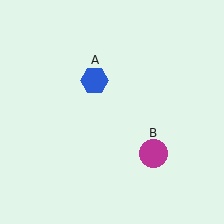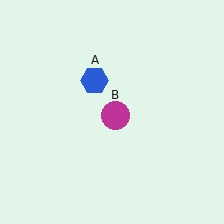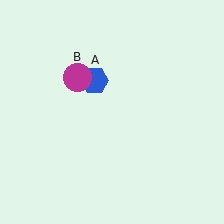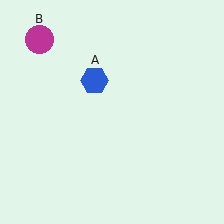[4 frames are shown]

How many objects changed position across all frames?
1 object changed position: magenta circle (object B).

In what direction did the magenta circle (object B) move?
The magenta circle (object B) moved up and to the left.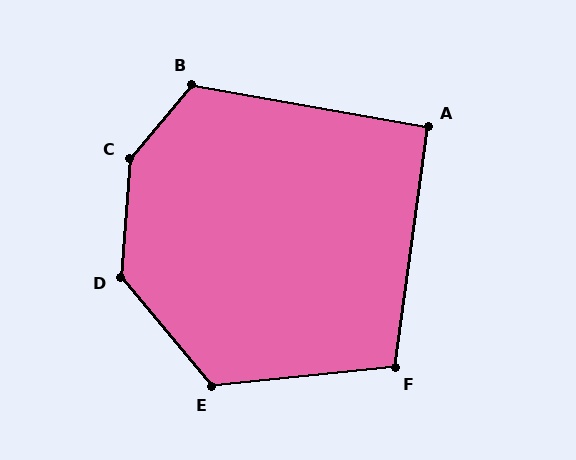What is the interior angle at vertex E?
Approximately 124 degrees (obtuse).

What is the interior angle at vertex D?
Approximately 136 degrees (obtuse).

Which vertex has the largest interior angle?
C, at approximately 144 degrees.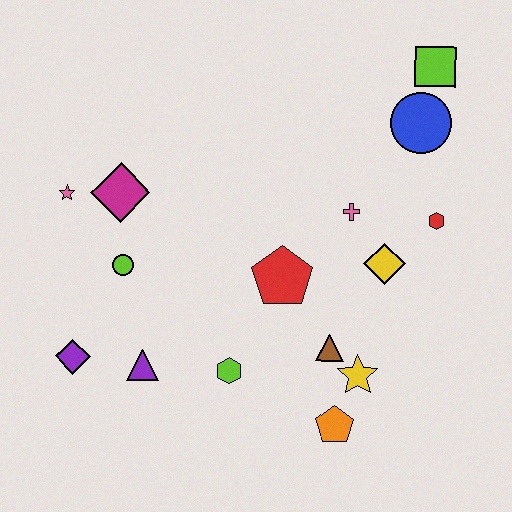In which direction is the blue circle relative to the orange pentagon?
The blue circle is above the orange pentagon.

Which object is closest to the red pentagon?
The brown triangle is closest to the red pentagon.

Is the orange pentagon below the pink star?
Yes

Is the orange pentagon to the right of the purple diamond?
Yes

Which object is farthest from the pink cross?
The purple diamond is farthest from the pink cross.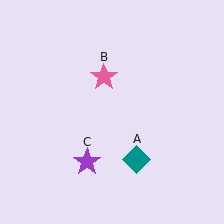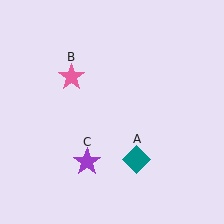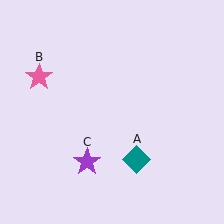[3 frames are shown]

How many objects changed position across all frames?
1 object changed position: pink star (object B).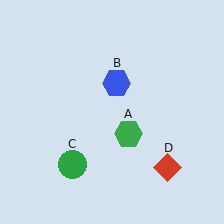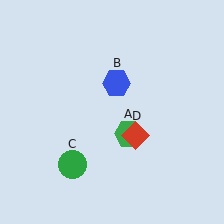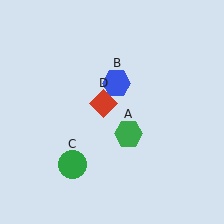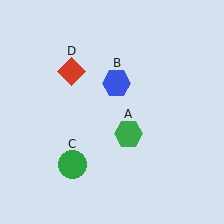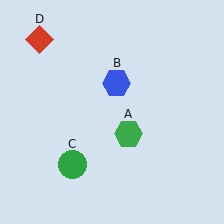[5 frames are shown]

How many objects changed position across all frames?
1 object changed position: red diamond (object D).